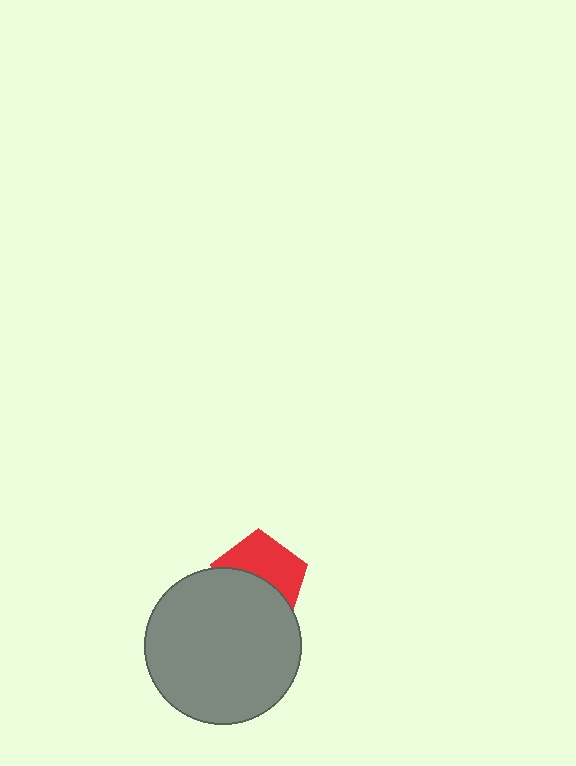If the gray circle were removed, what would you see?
You would see the complete red pentagon.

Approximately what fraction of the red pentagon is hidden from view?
Roughly 49% of the red pentagon is hidden behind the gray circle.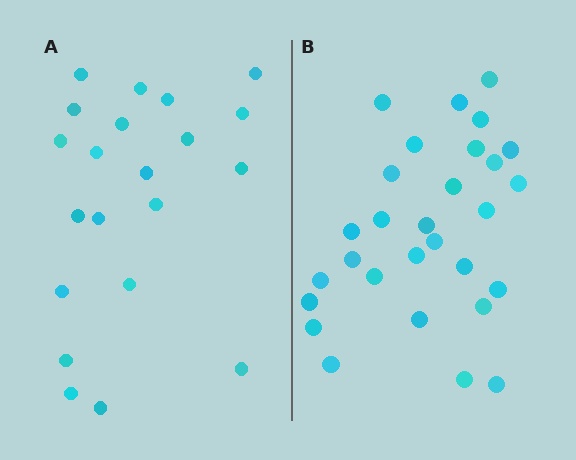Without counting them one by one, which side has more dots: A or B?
Region B (the right region) has more dots.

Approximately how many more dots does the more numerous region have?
Region B has roughly 8 or so more dots than region A.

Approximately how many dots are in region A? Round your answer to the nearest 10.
About 20 dots. (The exact count is 21, which rounds to 20.)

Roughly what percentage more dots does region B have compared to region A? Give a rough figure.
About 40% more.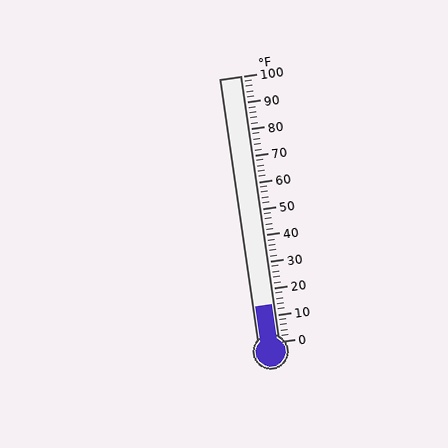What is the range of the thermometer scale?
The thermometer scale ranges from 0°F to 100°F.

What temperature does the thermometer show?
The thermometer shows approximately 14°F.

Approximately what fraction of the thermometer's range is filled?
The thermometer is filled to approximately 15% of its range.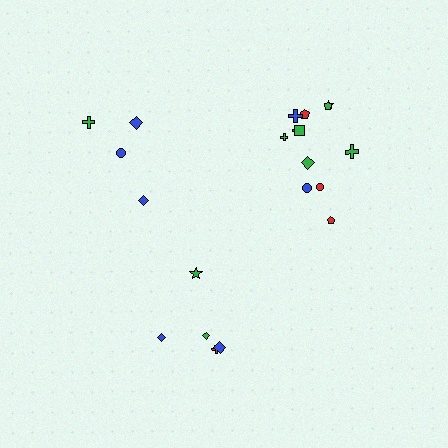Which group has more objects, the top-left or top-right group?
The top-right group.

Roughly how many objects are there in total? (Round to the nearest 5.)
Roughly 20 objects in total.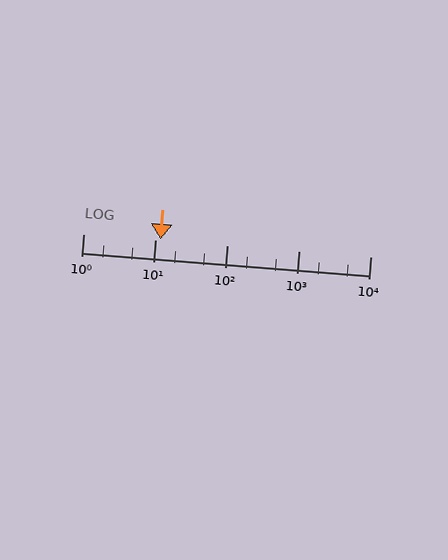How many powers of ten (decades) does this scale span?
The scale spans 4 decades, from 1 to 10000.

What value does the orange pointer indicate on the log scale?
The pointer indicates approximately 12.